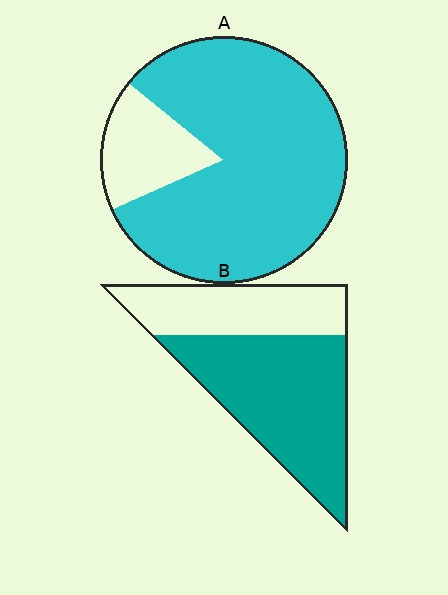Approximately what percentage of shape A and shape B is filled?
A is approximately 85% and B is approximately 65%.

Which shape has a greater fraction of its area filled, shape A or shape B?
Shape A.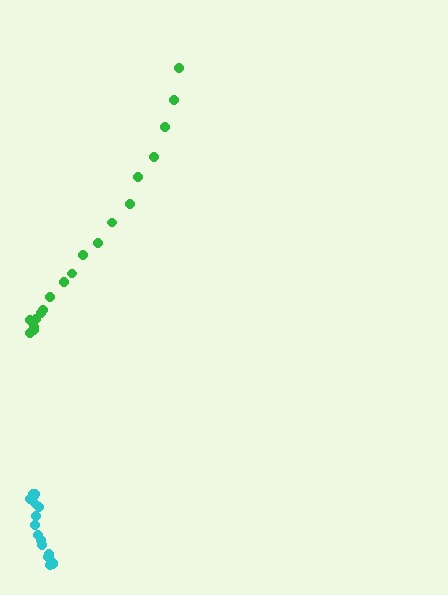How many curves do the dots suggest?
There are 2 distinct paths.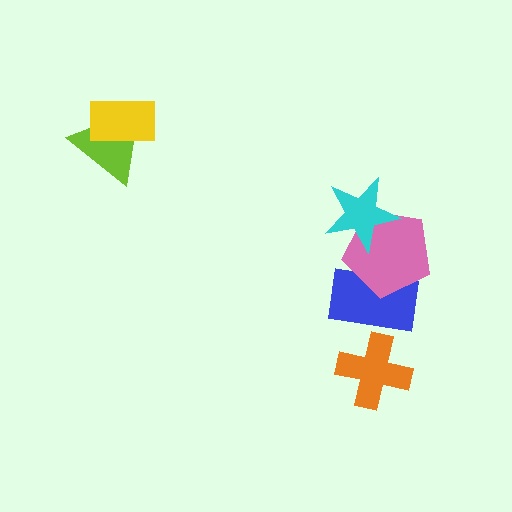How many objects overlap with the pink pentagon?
2 objects overlap with the pink pentagon.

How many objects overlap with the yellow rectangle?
1 object overlaps with the yellow rectangle.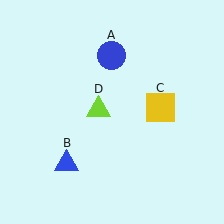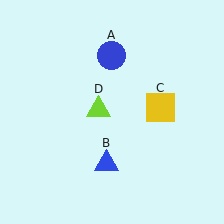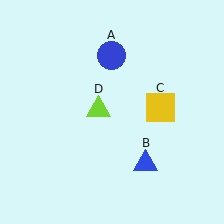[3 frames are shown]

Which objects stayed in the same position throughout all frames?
Blue circle (object A) and yellow square (object C) and lime triangle (object D) remained stationary.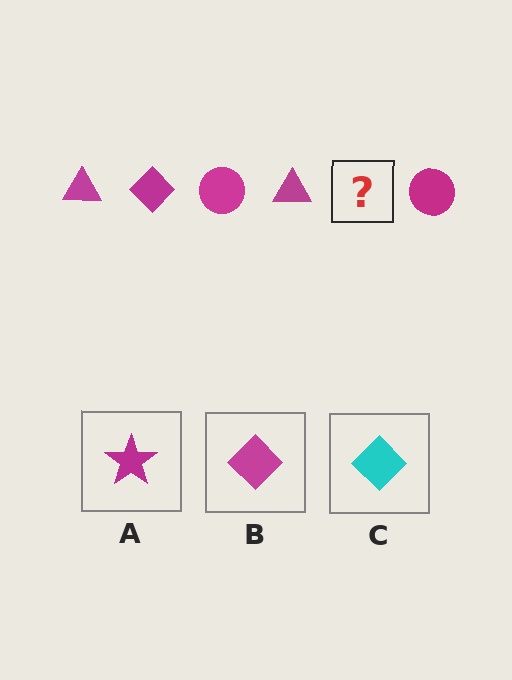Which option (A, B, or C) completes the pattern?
B.